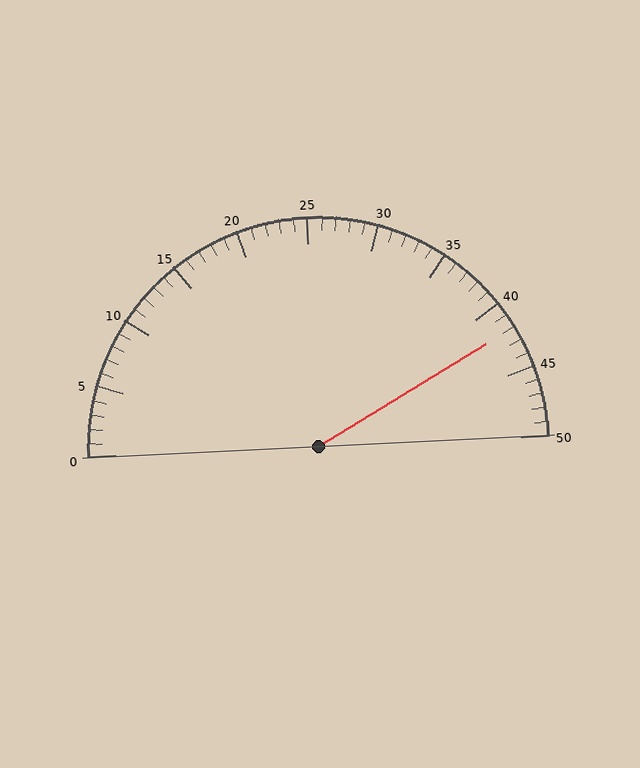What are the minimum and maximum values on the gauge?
The gauge ranges from 0 to 50.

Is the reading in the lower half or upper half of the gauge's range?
The reading is in the upper half of the range (0 to 50).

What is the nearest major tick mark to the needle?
The nearest major tick mark is 40.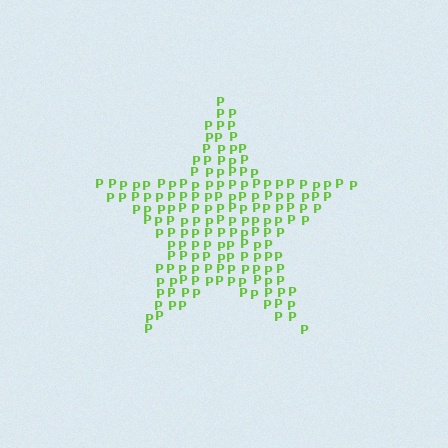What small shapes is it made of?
It is made of small letter P's.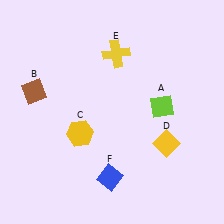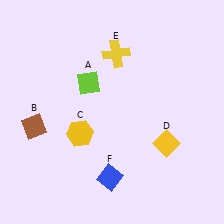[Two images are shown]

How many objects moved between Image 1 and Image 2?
2 objects moved between the two images.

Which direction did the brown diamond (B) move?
The brown diamond (B) moved down.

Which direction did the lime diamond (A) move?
The lime diamond (A) moved left.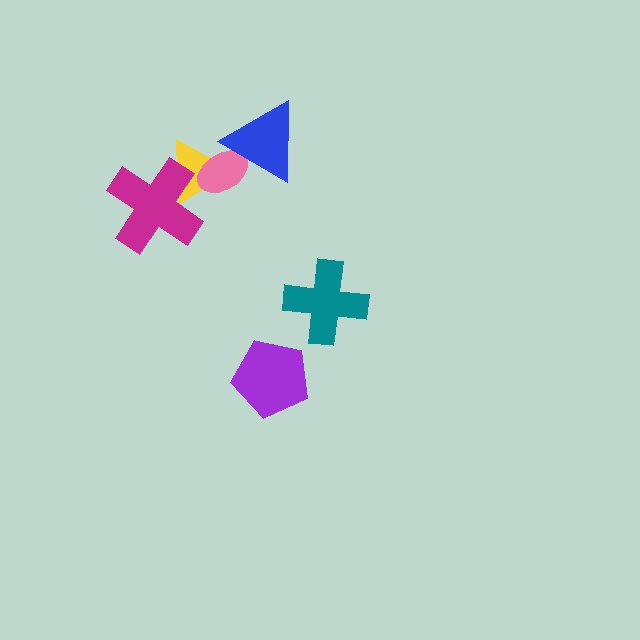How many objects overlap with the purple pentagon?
0 objects overlap with the purple pentagon.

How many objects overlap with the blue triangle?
2 objects overlap with the blue triangle.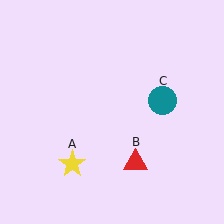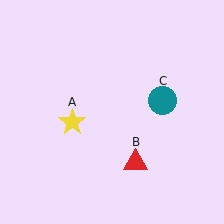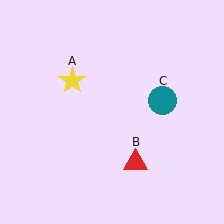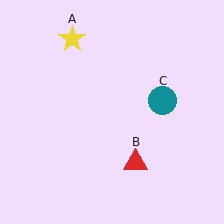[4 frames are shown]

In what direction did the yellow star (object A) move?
The yellow star (object A) moved up.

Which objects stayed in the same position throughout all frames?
Red triangle (object B) and teal circle (object C) remained stationary.